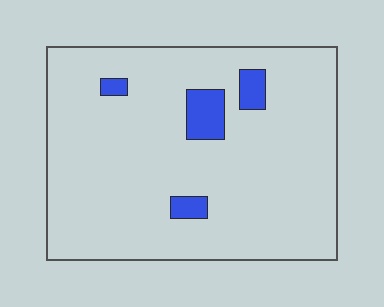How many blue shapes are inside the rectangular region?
4.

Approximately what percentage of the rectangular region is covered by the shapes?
Approximately 5%.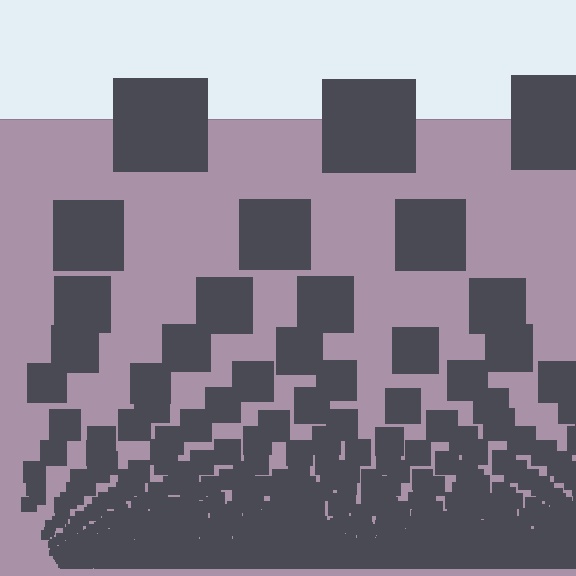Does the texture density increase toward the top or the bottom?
Density increases toward the bottom.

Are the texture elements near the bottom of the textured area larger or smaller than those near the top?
Smaller. The gradient is inverted — elements near the bottom are smaller and denser.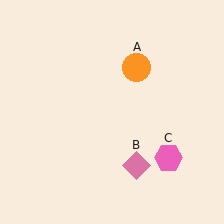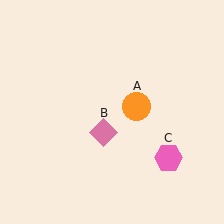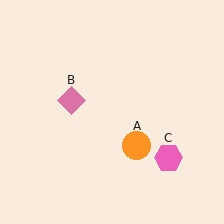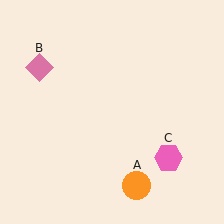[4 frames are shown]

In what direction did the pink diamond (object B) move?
The pink diamond (object B) moved up and to the left.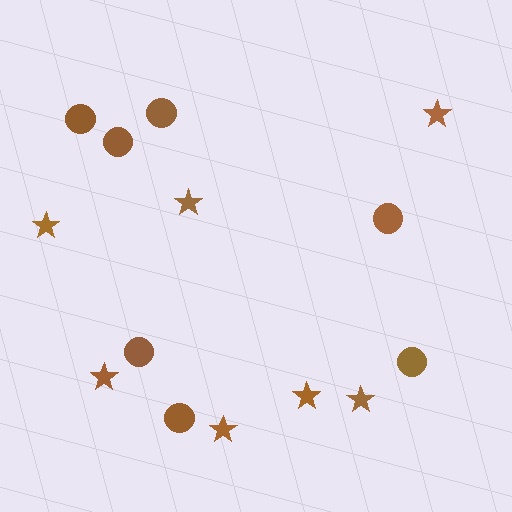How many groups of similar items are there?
There are 2 groups: one group of circles (7) and one group of stars (7).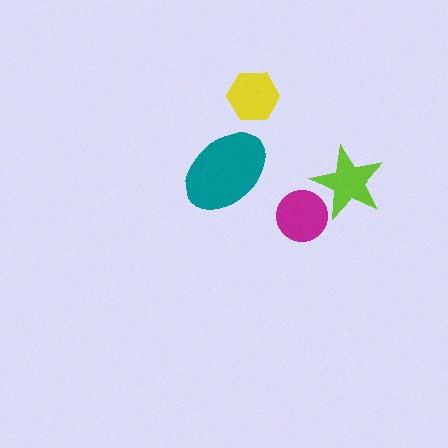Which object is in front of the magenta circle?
The lime star is in front of the magenta circle.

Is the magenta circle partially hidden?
Yes, it is partially covered by another shape.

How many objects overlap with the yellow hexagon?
0 objects overlap with the yellow hexagon.